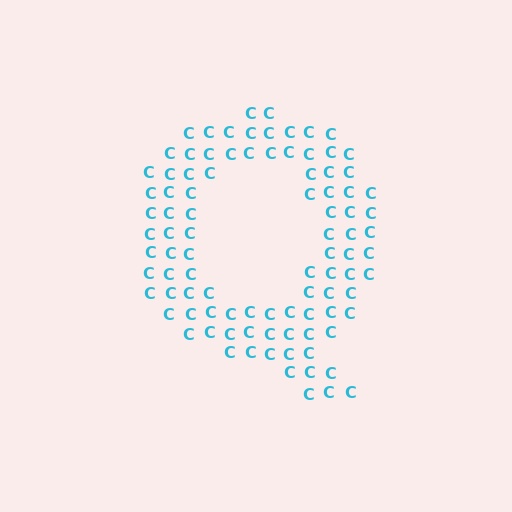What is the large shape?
The large shape is the letter Q.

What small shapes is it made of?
It is made of small letter C's.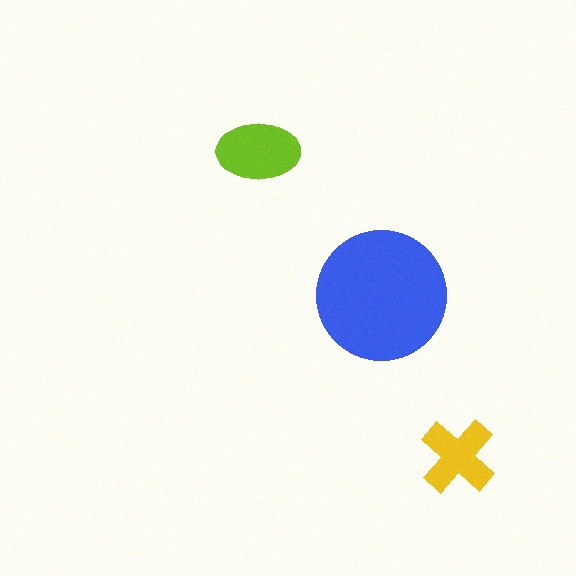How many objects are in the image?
There are 3 objects in the image.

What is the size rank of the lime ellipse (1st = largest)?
2nd.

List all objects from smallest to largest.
The yellow cross, the lime ellipse, the blue circle.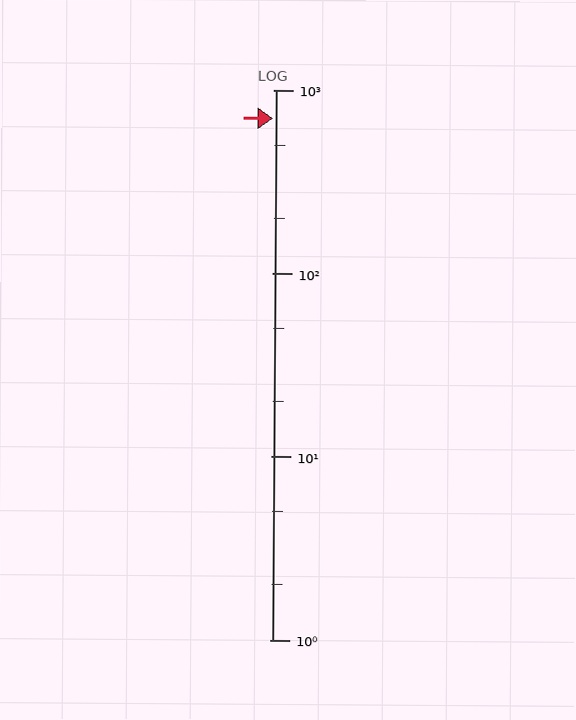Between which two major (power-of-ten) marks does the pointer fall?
The pointer is between 100 and 1000.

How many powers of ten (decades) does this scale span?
The scale spans 3 decades, from 1 to 1000.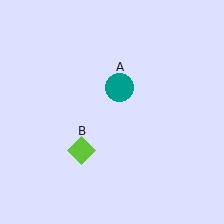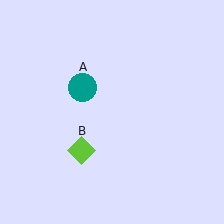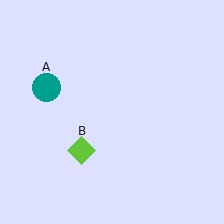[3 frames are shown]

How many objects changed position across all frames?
1 object changed position: teal circle (object A).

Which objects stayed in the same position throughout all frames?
Lime diamond (object B) remained stationary.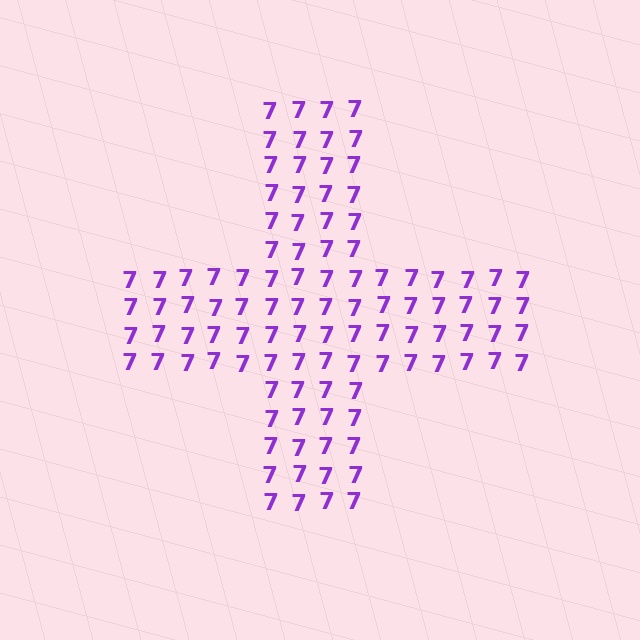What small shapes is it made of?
It is made of small digit 7's.